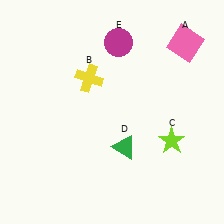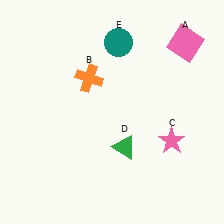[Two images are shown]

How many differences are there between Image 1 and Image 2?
There are 3 differences between the two images.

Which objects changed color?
B changed from yellow to orange. C changed from lime to pink. E changed from magenta to teal.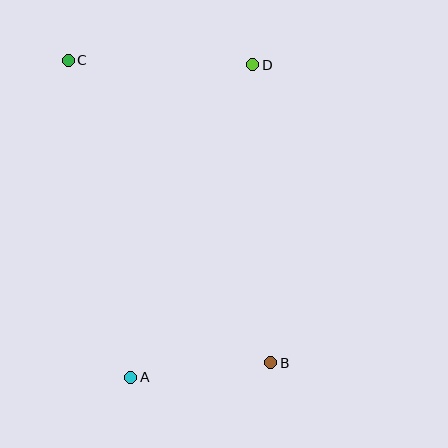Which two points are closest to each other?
Points A and B are closest to each other.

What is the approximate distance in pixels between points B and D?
The distance between B and D is approximately 298 pixels.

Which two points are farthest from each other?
Points B and C are farthest from each other.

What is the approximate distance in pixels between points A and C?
The distance between A and C is approximately 323 pixels.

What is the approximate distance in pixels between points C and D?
The distance between C and D is approximately 185 pixels.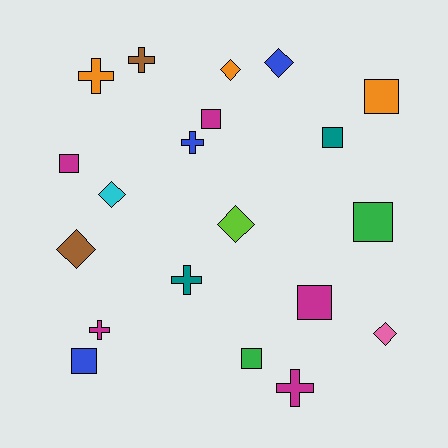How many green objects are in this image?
There are 2 green objects.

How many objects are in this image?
There are 20 objects.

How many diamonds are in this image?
There are 6 diamonds.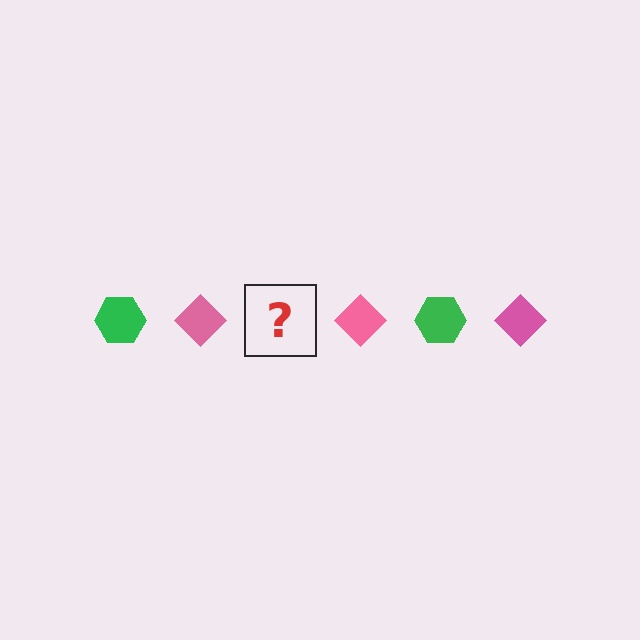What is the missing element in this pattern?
The missing element is a green hexagon.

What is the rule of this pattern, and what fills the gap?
The rule is that the pattern alternates between green hexagon and pink diamond. The gap should be filled with a green hexagon.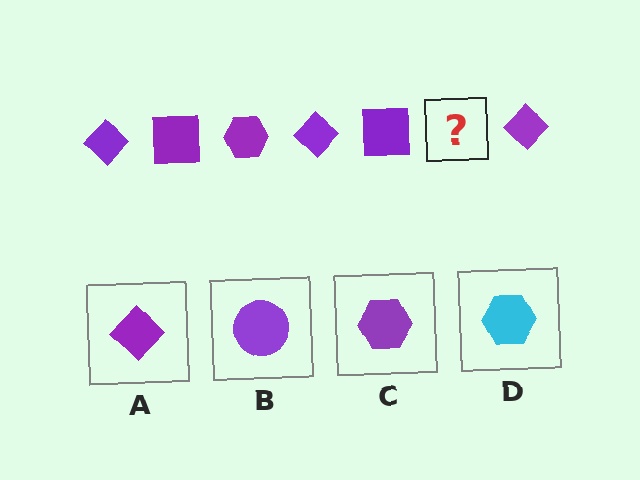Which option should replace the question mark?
Option C.